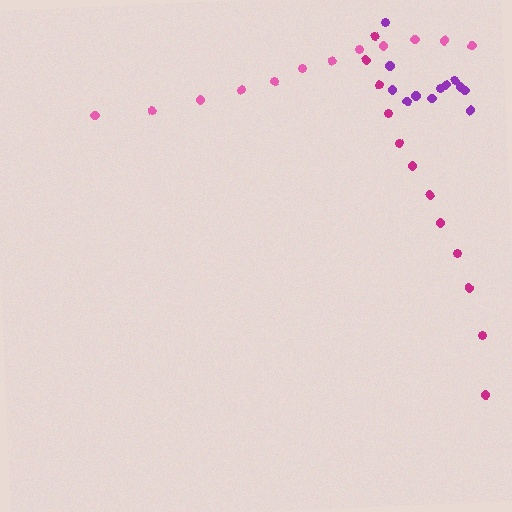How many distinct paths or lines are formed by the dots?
There are 3 distinct paths.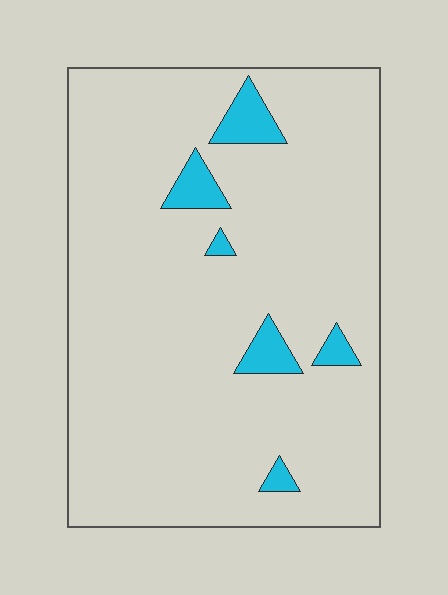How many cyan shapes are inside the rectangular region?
6.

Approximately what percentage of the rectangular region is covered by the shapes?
Approximately 5%.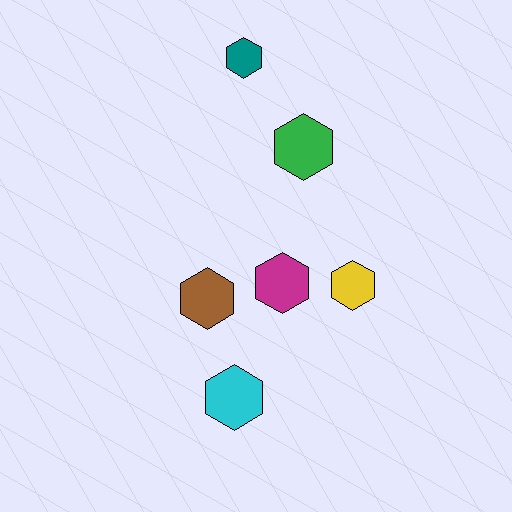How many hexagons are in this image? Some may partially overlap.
There are 6 hexagons.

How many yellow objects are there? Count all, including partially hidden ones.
There is 1 yellow object.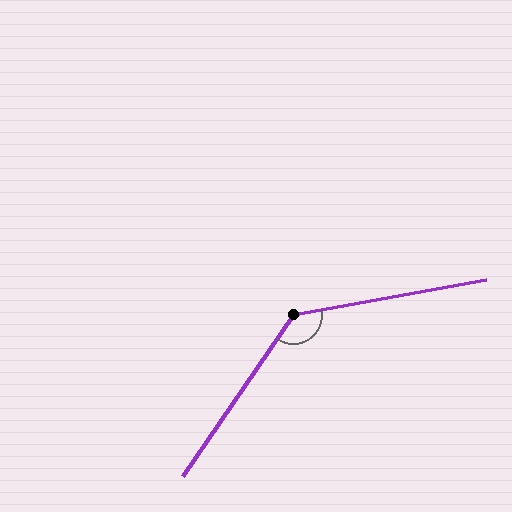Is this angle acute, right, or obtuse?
It is obtuse.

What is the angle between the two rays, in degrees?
Approximately 135 degrees.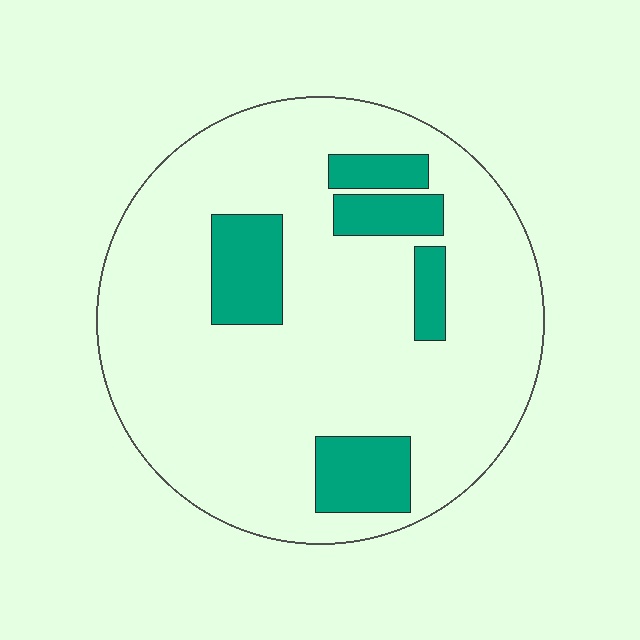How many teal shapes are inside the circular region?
5.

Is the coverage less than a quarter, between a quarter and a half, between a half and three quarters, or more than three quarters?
Less than a quarter.